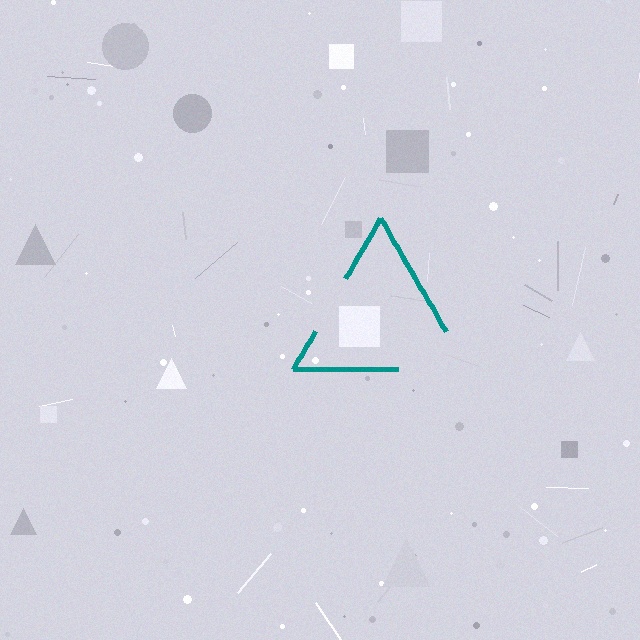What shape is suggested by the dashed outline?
The dashed outline suggests a triangle.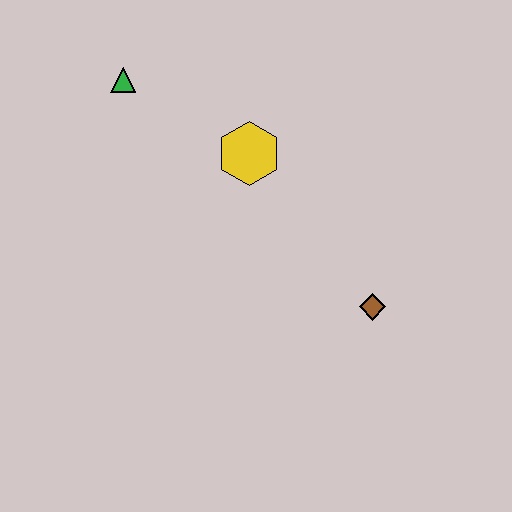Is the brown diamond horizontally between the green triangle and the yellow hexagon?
No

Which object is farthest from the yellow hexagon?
The brown diamond is farthest from the yellow hexagon.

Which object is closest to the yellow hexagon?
The green triangle is closest to the yellow hexagon.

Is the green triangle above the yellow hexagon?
Yes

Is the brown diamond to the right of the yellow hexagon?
Yes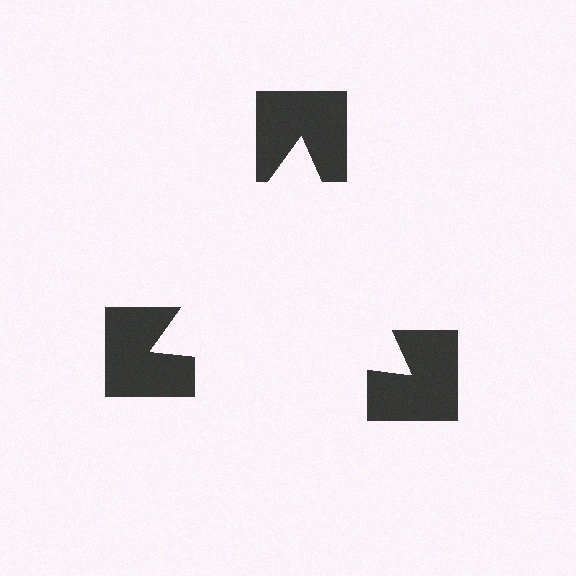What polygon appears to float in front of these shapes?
An illusory triangle — its edges are inferred from the aligned wedge cuts in the notched squares, not physically drawn.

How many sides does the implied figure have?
3 sides.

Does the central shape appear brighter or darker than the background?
It typically appears slightly brighter than the background, even though no actual brightness change is drawn.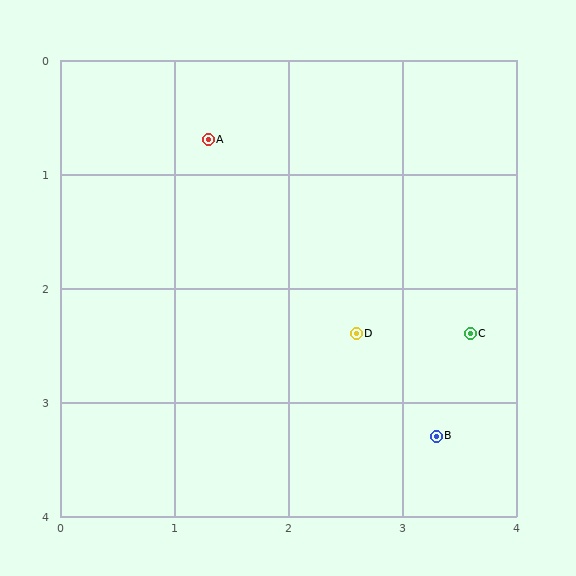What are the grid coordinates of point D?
Point D is at approximately (2.6, 2.4).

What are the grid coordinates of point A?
Point A is at approximately (1.3, 0.7).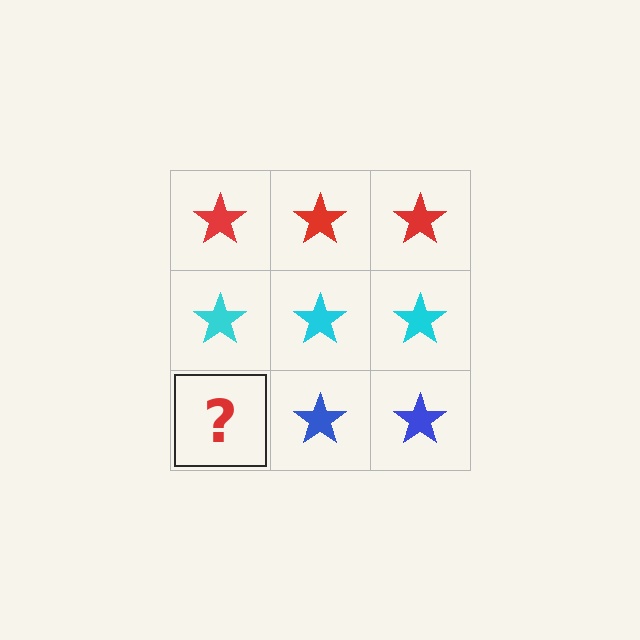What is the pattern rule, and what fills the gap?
The rule is that each row has a consistent color. The gap should be filled with a blue star.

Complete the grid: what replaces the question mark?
The question mark should be replaced with a blue star.